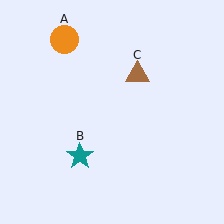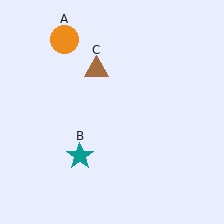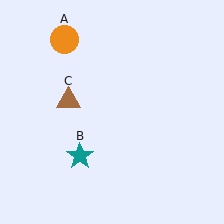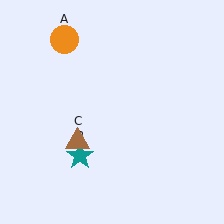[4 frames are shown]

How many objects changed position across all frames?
1 object changed position: brown triangle (object C).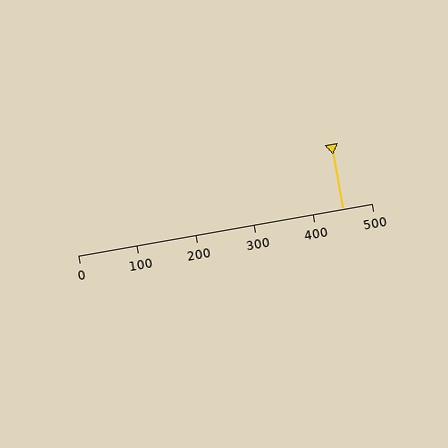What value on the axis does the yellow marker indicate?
The marker indicates approximately 450.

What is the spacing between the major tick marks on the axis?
The major ticks are spaced 100 apart.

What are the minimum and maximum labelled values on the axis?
The axis runs from 0 to 500.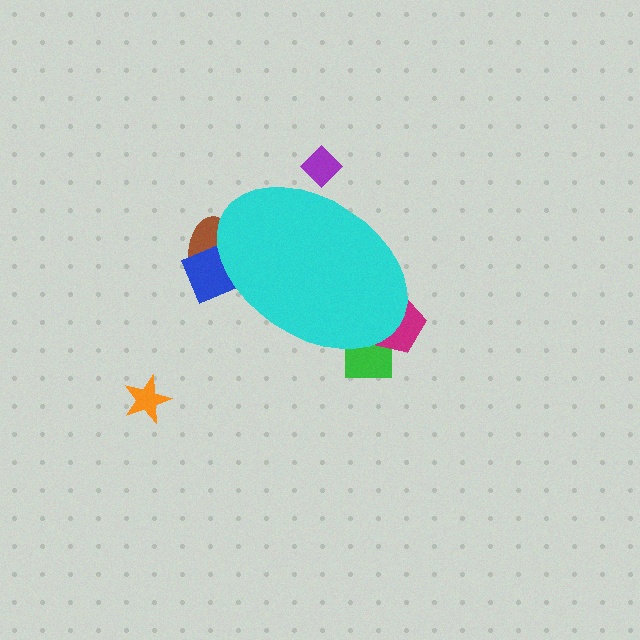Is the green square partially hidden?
Yes, the green square is partially hidden behind the cyan ellipse.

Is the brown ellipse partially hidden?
Yes, the brown ellipse is partially hidden behind the cyan ellipse.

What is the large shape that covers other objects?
A cyan ellipse.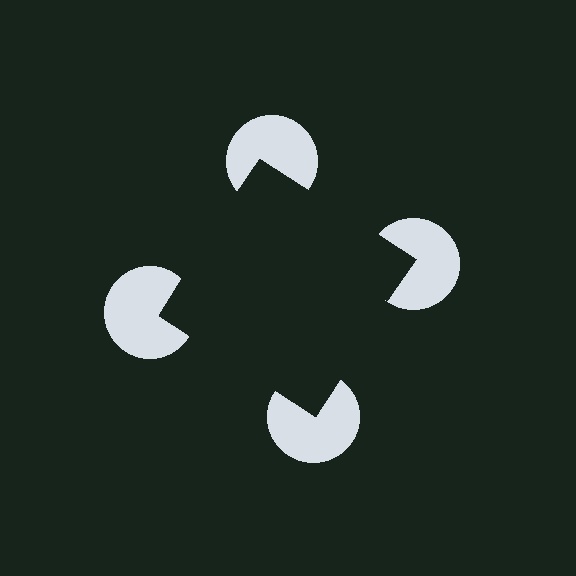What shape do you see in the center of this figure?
An illusory square — its edges are inferred from the aligned wedge cuts in the pac-man discs, not physically drawn.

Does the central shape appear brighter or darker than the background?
It typically appears slightly darker than the background, even though no actual brightness change is drawn.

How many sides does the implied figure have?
4 sides.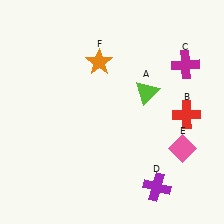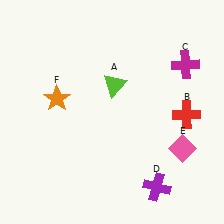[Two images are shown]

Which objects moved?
The objects that moved are: the lime triangle (A), the orange star (F).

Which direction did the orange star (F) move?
The orange star (F) moved left.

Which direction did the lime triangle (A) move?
The lime triangle (A) moved left.